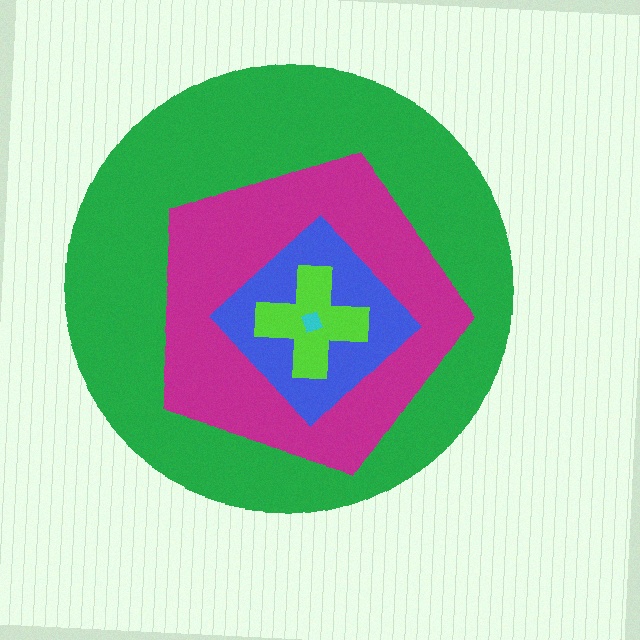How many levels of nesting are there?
5.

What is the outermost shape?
The green circle.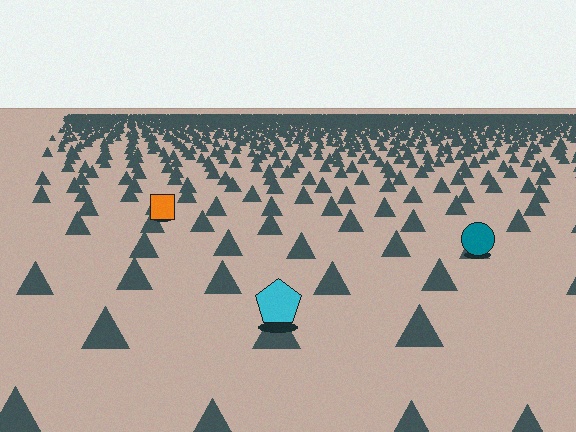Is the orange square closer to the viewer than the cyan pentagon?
No. The cyan pentagon is closer — you can tell from the texture gradient: the ground texture is coarser near it.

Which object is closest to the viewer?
The cyan pentagon is closest. The texture marks near it are larger and more spread out.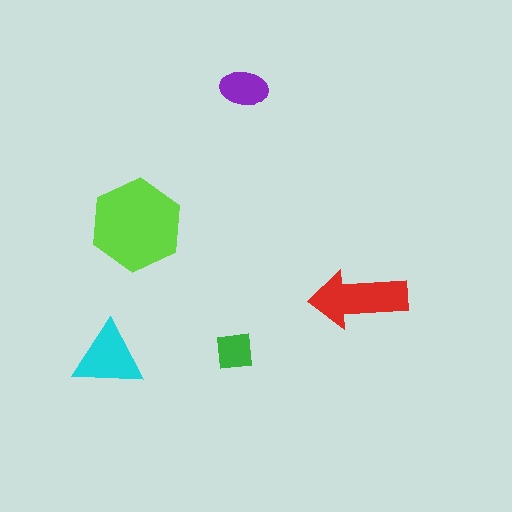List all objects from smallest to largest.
The green square, the purple ellipse, the cyan triangle, the red arrow, the lime hexagon.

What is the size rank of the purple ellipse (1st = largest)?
4th.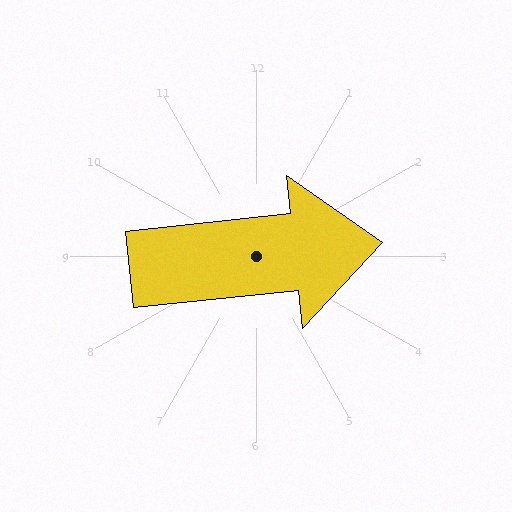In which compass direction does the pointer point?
East.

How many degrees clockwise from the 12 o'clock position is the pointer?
Approximately 84 degrees.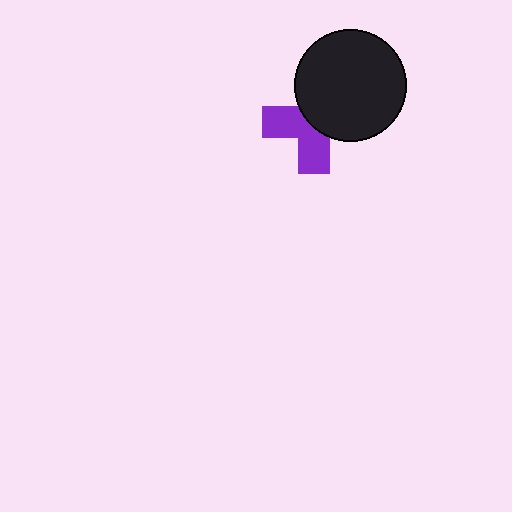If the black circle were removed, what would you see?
You would see the complete purple cross.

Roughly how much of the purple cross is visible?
About half of it is visible (roughly 47%).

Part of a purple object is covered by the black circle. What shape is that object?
It is a cross.